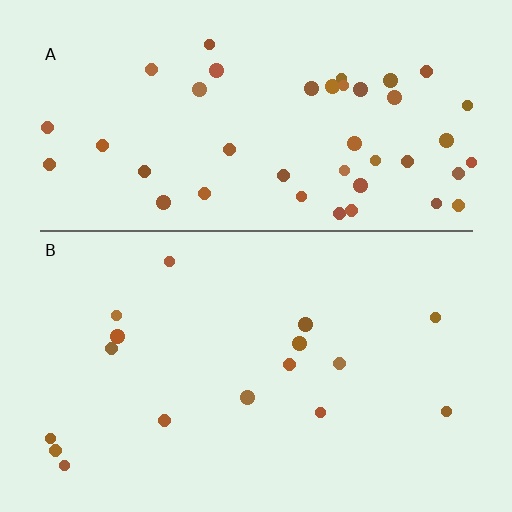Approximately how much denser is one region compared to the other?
Approximately 2.7× — region A over region B.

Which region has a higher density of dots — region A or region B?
A (the top).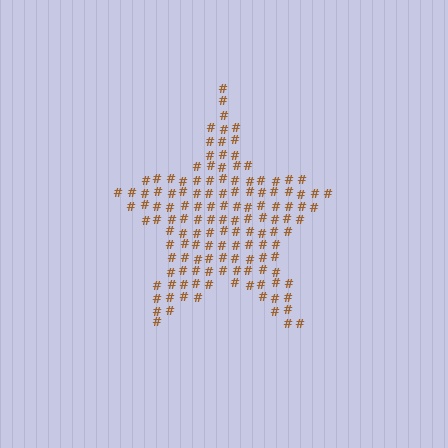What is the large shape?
The large shape is a star.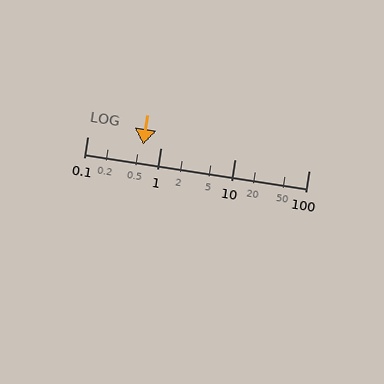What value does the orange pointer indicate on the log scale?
The pointer indicates approximately 0.57.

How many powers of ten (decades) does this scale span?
The scale spans 3 decades, from 0.1 to 100.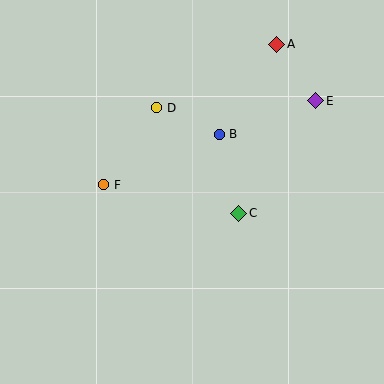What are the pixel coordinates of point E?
Point E is at (316, 101).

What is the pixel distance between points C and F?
The distance between C and F is 138 pixels.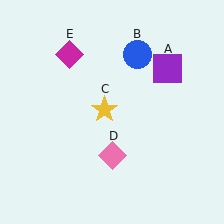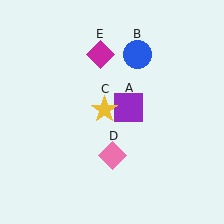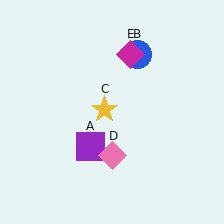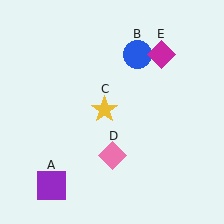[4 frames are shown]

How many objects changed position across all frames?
2 objects changed position: purple square (object A), magenta diamond (object E).